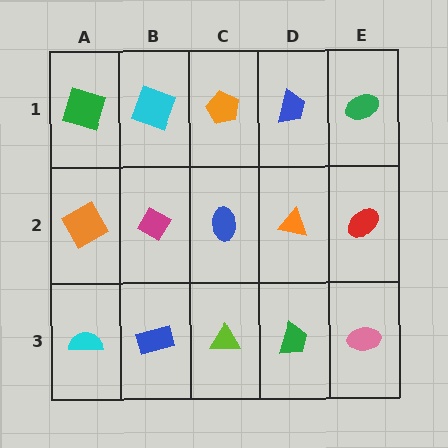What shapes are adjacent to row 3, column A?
An orange square (row 2, column A), a blue rectangle (row 3, column B).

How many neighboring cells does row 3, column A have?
2.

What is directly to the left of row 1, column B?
A green square.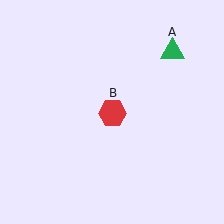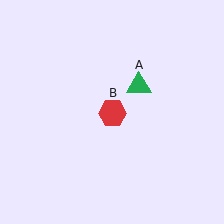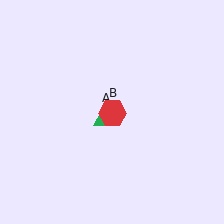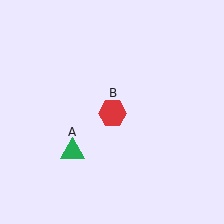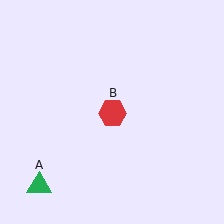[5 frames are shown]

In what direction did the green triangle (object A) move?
The green triangle (object A) moved down and to the left.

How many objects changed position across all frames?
1 object changed position: green triangle (object A).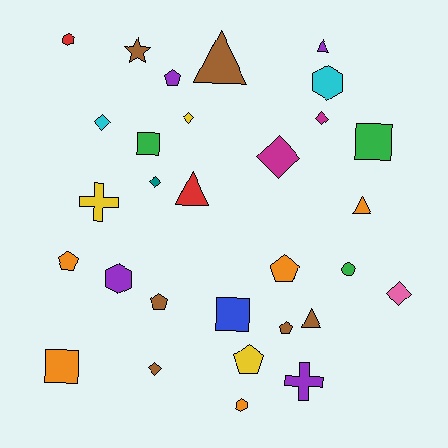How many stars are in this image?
There is 1 star.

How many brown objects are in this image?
There are 6 brown objects.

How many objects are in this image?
There are 30 objects.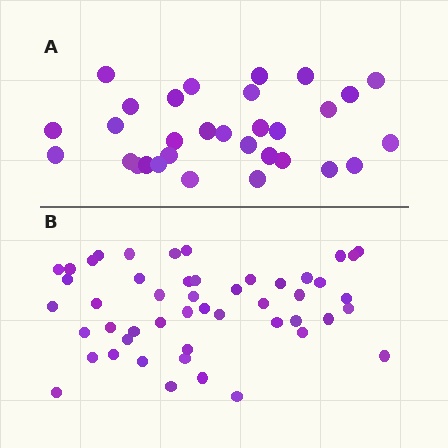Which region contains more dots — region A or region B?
Region B (the bottom region) has more dots.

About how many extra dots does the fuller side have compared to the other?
Region B has approximately 20 more dots than region A.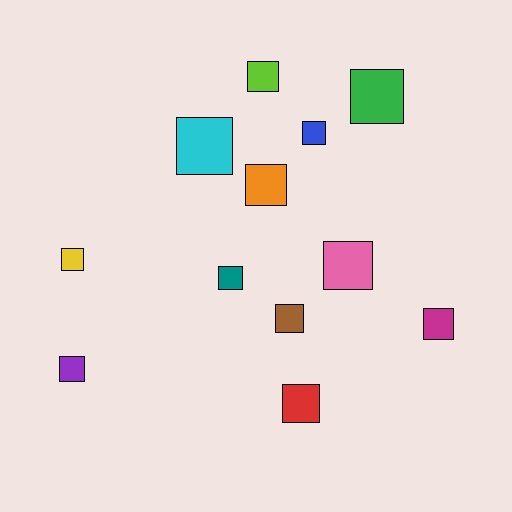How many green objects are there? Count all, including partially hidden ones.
There is 1 green object.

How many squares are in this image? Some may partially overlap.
There are 12 squares.